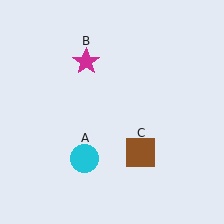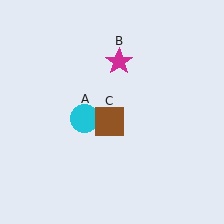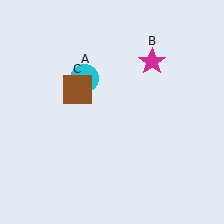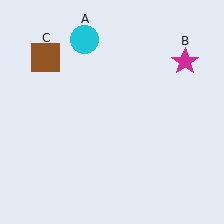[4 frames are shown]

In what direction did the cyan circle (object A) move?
The cyan circle (object A) moved up.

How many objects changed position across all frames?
3 objects changed position: cyan circle (object A), magenta star (object B), brown square (object C).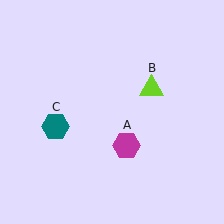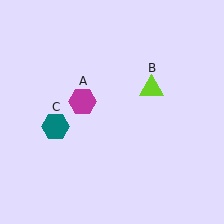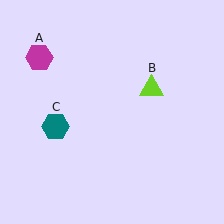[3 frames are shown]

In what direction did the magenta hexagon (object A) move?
The magenta hexagon (object A) moved up and to the left.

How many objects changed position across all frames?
1 object changed position: magenta hexagon (object A).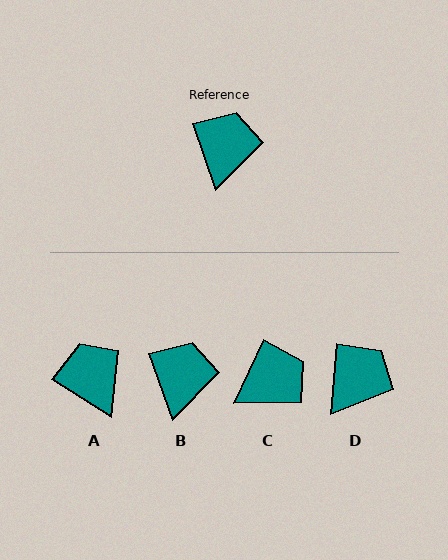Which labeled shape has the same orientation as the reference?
B.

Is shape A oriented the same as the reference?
No, it is off by about 38 degrees.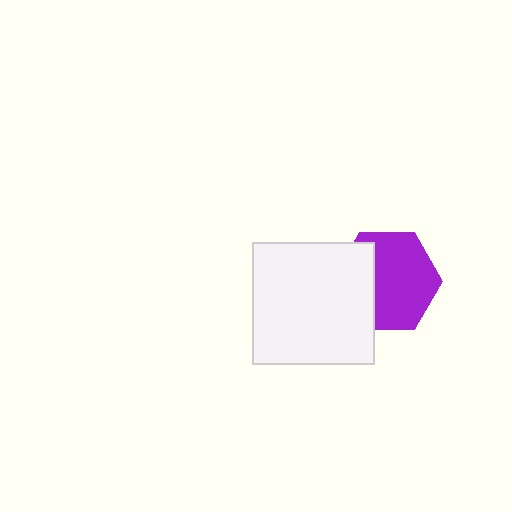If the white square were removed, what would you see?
You would see the complete purple hexagon.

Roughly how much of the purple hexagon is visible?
Most of it is visible (roughly 66%).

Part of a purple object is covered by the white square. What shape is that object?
It is a hexagon.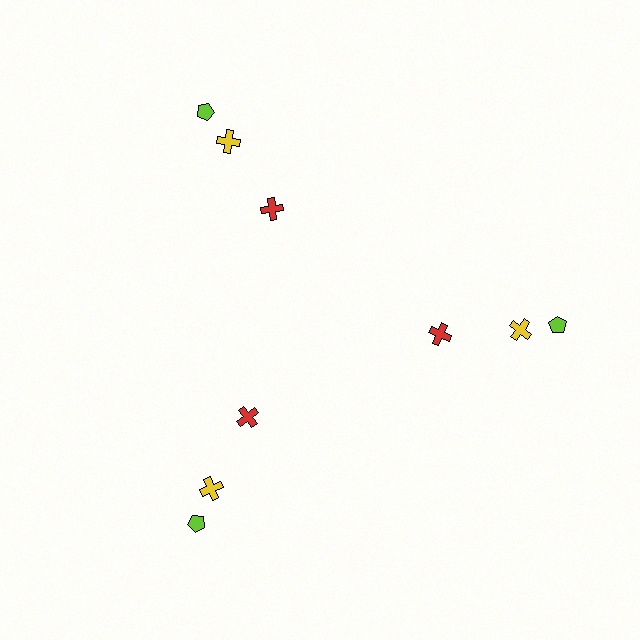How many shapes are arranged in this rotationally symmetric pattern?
There are 9 shapes, arranged in 3 groups of 3.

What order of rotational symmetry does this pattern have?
This pattern has 3-fold rotational symmetry.